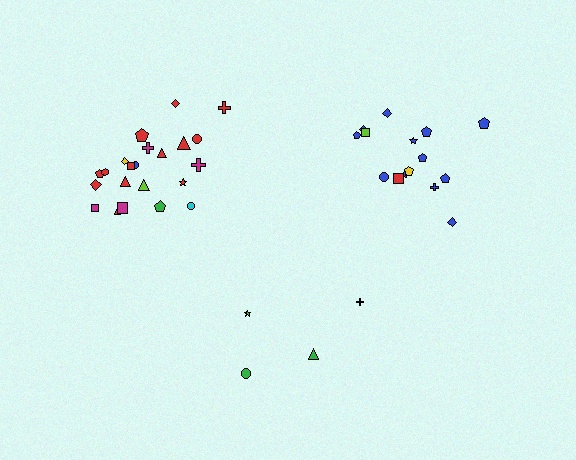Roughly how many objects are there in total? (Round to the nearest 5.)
Roughly 40 objects in total.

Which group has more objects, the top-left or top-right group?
The top-left group.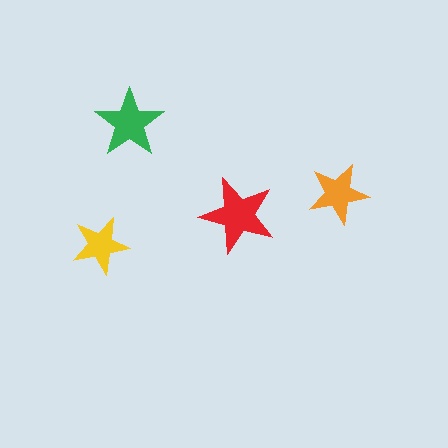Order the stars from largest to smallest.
the red one, the green one, the orange one, the yellow one.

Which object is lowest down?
The yellow star is bottommost.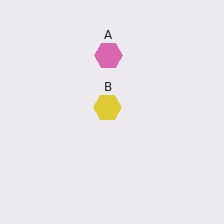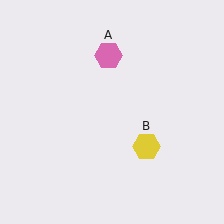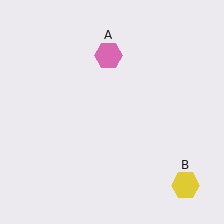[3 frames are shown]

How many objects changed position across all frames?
1 object changed position: yellow hexagon (object B).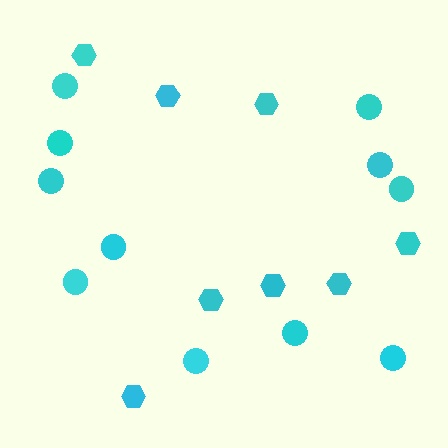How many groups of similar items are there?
There are 2 groups: one group of hexagons (8) and one group of circles (11).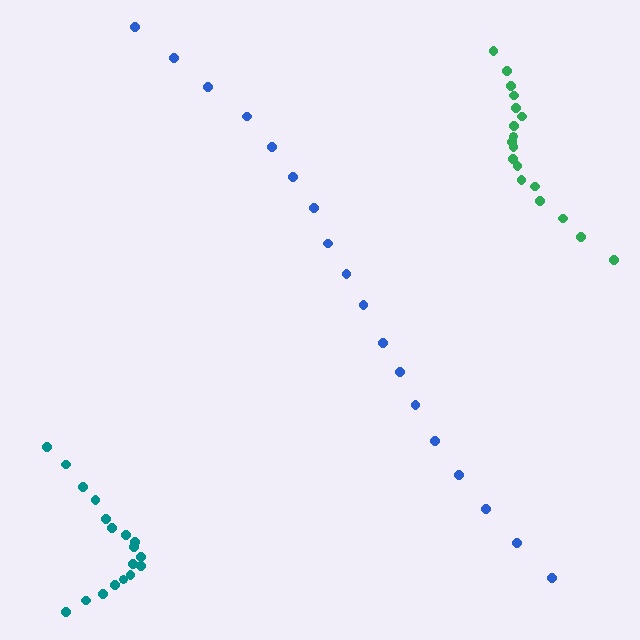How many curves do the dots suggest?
There are 3 distinct paths.